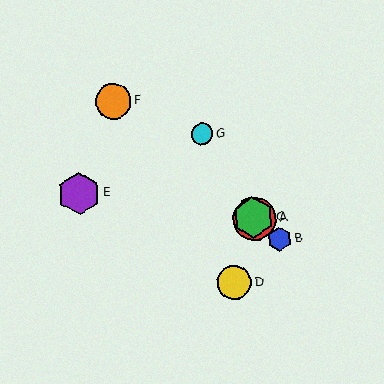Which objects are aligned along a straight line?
Objects A, B, C, F are aligned along a straight line.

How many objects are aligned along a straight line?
4 objects (A, B, C, F) are aligned along a straight line.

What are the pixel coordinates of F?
Object F is at (114, 101).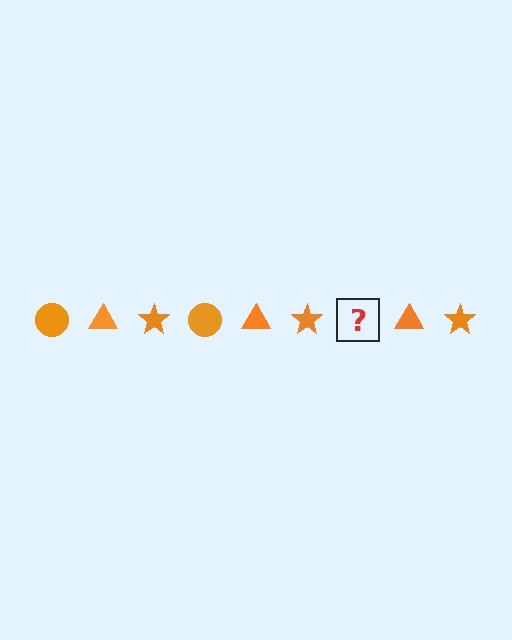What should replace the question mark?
The question mark should be replaced with an orange circle.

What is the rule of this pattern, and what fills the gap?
The rule is that the pattern cycles through circle, triangle, star shapes in orange. The gap should be filled with an orange circle.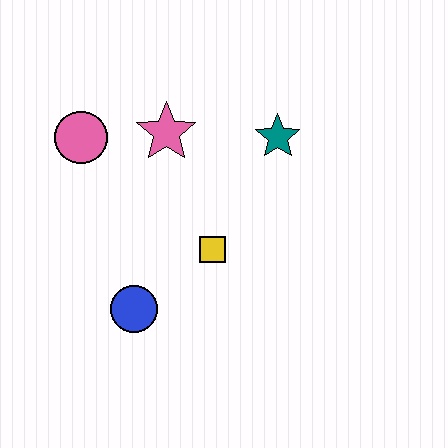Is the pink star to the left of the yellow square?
Yes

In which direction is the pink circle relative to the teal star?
The pink circle is to the left of the teal star.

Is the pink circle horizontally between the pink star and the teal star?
No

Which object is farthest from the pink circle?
The teal star is farthest from the pink circle.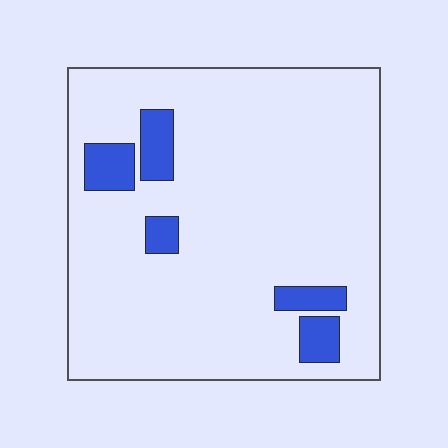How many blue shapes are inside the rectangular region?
5.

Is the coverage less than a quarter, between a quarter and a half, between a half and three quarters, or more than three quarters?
Less than a quarter.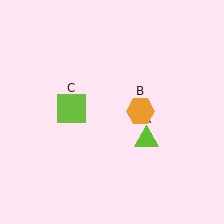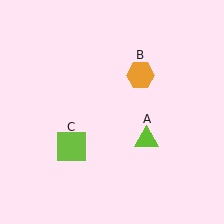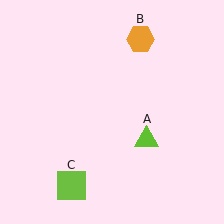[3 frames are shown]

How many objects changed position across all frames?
2 objects changed position: orange hexagon (object B), lime square (object C).